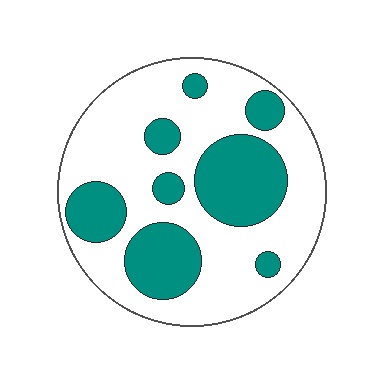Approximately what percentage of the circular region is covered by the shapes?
Approximately 35%.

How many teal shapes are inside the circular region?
8.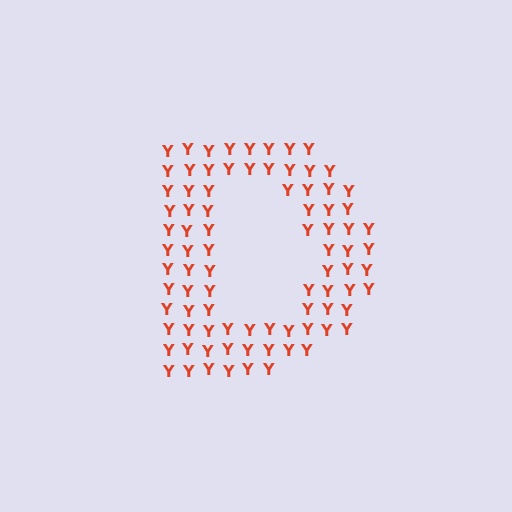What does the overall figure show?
The overall figure shows the letter D.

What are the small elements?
The small elements are letter Y's.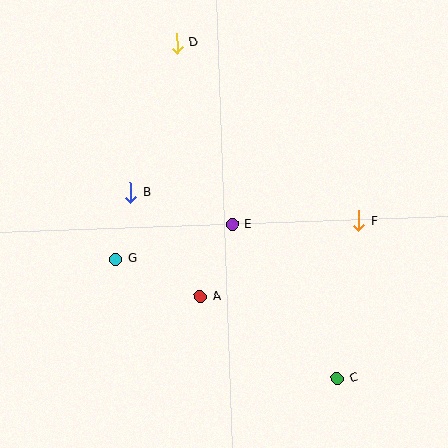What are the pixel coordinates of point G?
Point G is at (116, 259).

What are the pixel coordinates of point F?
Point F is at (359, 221).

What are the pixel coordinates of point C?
Point C is at (337, 378).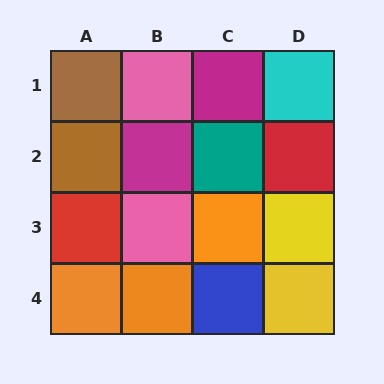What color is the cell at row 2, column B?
Magenta.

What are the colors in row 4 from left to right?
Orange, orange, blue, yellow.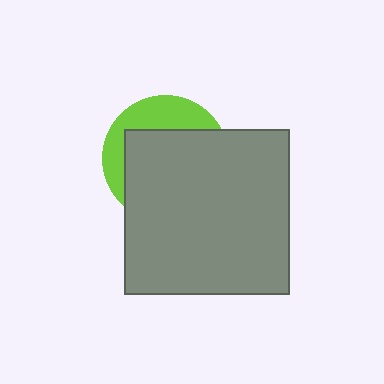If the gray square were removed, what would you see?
You would see the complete lime circle.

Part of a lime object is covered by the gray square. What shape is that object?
It is a circle.